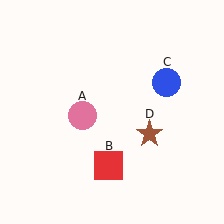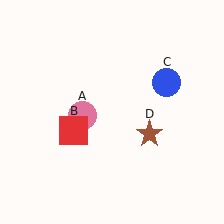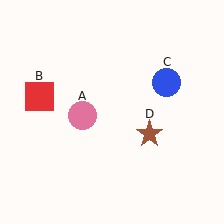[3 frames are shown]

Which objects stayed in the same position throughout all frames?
Pink circle (object A) and blue circle (object C) and brown star (object D) remained stationary.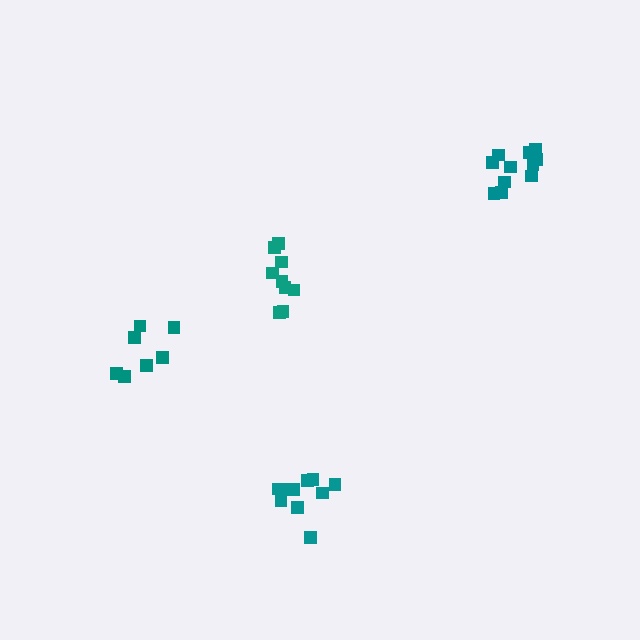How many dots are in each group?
Group 1: 10 dots, Group 2: 9 dots, Group 3: 12 dots, Group 4: 7 dots (38 total).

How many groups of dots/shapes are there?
There are 4 groups.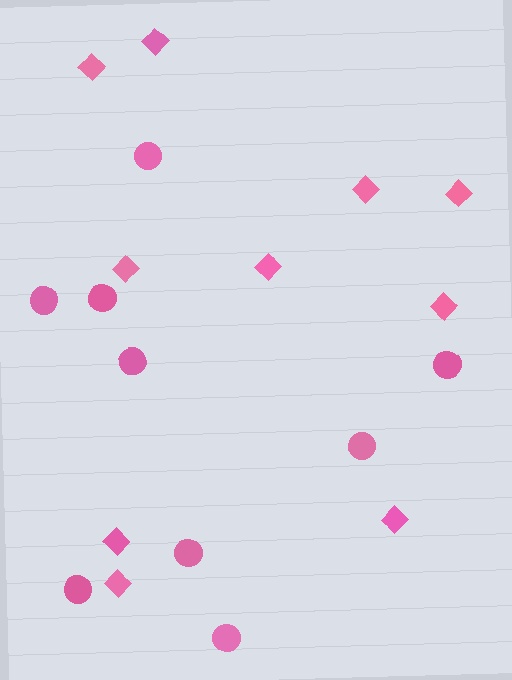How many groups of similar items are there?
There are 2 groups: one group of diamonds (10) and one group of circles (9).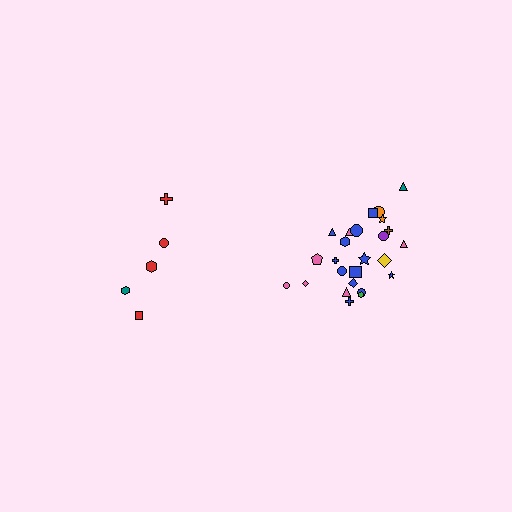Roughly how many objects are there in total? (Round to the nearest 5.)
Roughly 30 objects in total.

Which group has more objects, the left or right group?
The right group.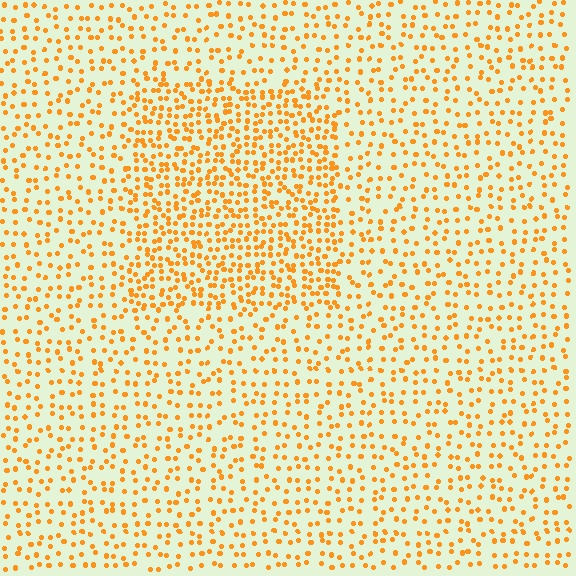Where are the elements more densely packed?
The elements are more densely packed inside the rectangle boundary.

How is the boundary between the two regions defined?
The boundary is defined by a change in element density (approximately 1.9x ratio). All elements are the same color, size, and shape.